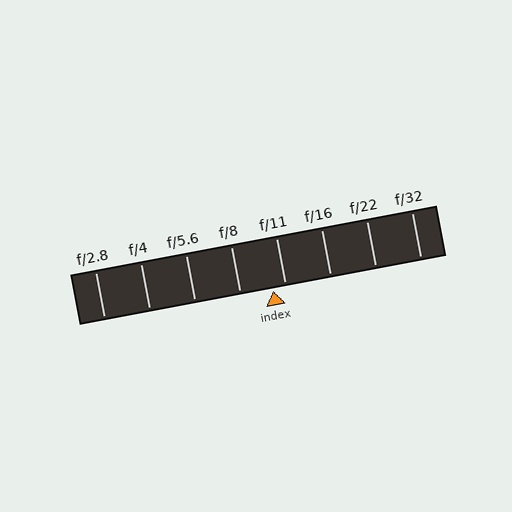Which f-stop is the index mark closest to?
The index mark is closest to f/11.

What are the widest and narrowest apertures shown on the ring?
The widest aperture shown is f/2.8 and the narrowest is f/32.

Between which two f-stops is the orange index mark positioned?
The index mark is between f/8 and f/11.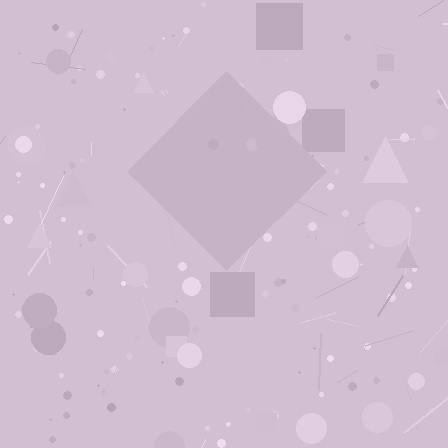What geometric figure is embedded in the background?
A diamond is embedded in the background.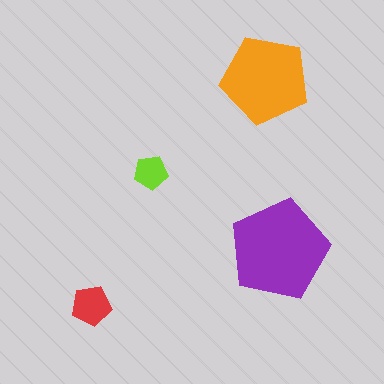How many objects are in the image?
There are 4 objects in the image.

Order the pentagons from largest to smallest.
the purple one, the orange one, the red one, the lime one.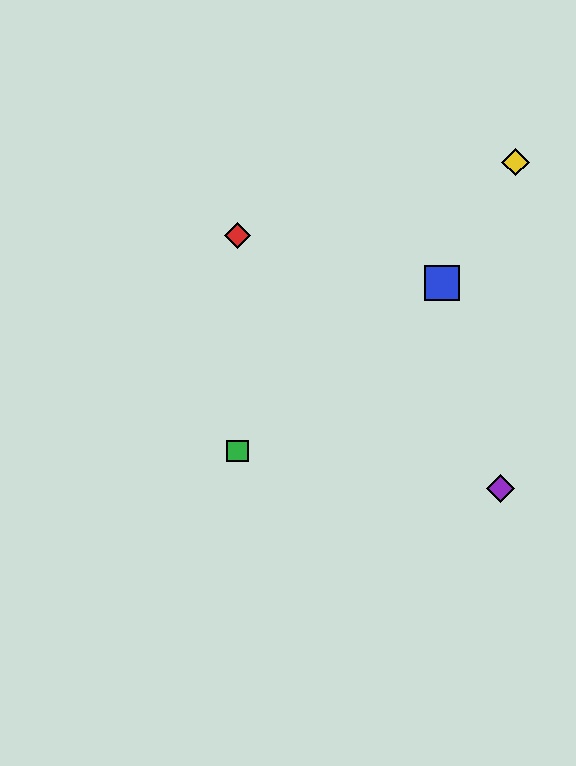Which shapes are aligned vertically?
The red diamond, the green square are aligned vertically.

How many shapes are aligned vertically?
2 shapes (the red diamond, the green square) are aligned vertically.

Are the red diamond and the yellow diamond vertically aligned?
No, the red diamond is at x≈238 and the yellow diamond is at x≈516.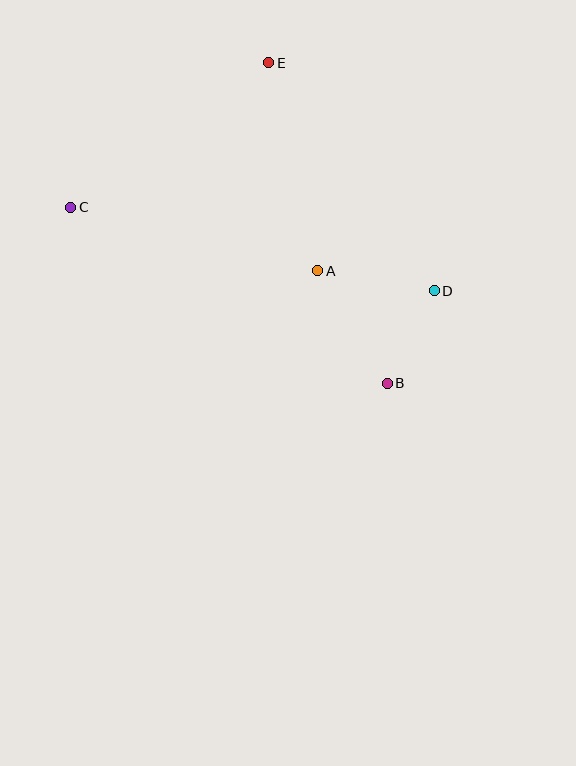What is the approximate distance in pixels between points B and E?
The distance between B and E is approximately 342 pixels.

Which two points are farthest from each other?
Points C and D are farthest from each other.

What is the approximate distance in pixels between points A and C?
The distance between A and C is approximately 255 pixels.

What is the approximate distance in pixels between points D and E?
The distance between D and E is approximately 282 pixels.